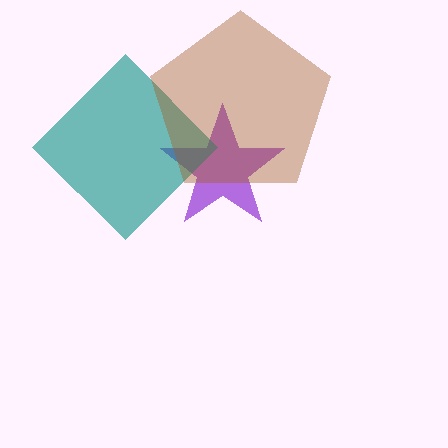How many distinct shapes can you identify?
There are 3 distinct shapes: a purple star, a teal diamond, a brown pentagon.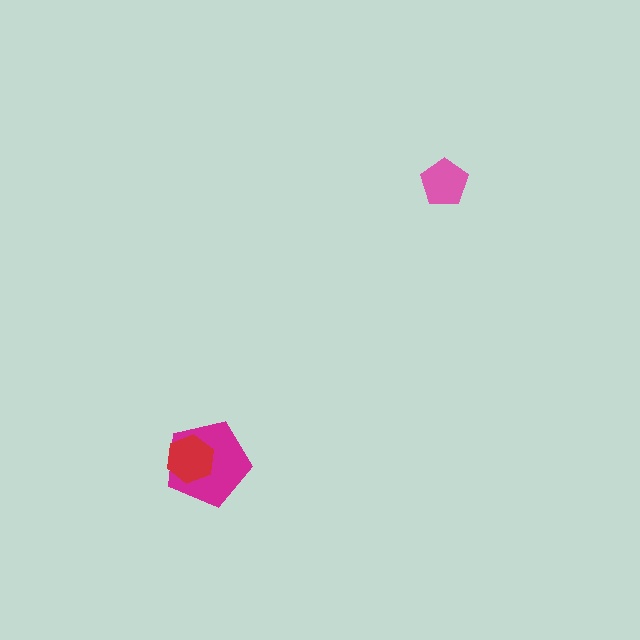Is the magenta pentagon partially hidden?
Yes, it is partially covered by another shape.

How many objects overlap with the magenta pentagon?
1 object overlaps with the magenta pentagon.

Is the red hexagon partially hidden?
No, no other shape covers it.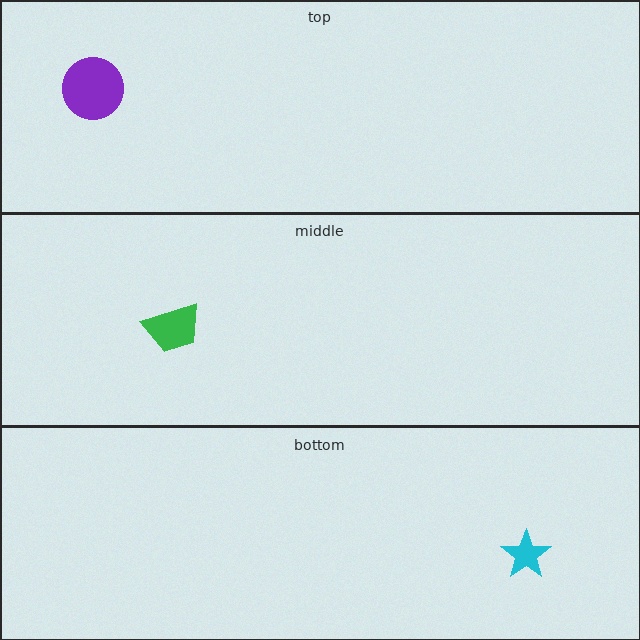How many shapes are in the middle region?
1.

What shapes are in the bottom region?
The cyan star.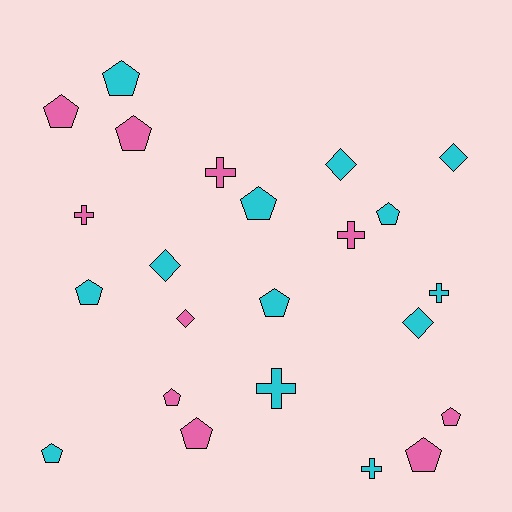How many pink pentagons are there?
There are 6 pink pentagons.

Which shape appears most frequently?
Pentagon, with 12 objects.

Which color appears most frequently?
Cyan, with 13 objects.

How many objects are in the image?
There are 23 objects.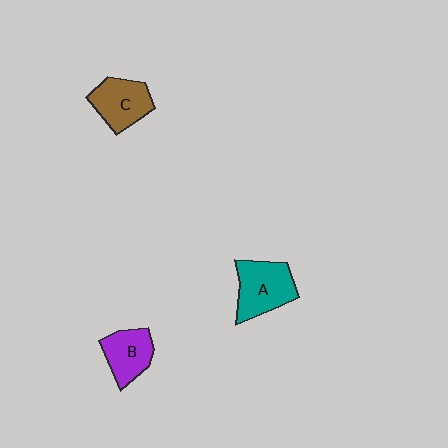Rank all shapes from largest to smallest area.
From largest to smallest: A (teal), C (brown), B (purple).